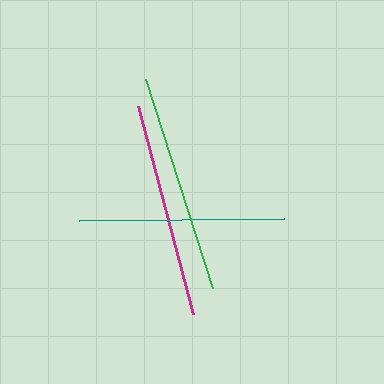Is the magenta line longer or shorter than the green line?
The green line is longer than the magenta line.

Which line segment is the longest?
The green line is the longest at approximately 220 pixels.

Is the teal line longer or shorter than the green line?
The green line is longer than the teal line.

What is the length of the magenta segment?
The magenta segment is approximately 214 pixels long.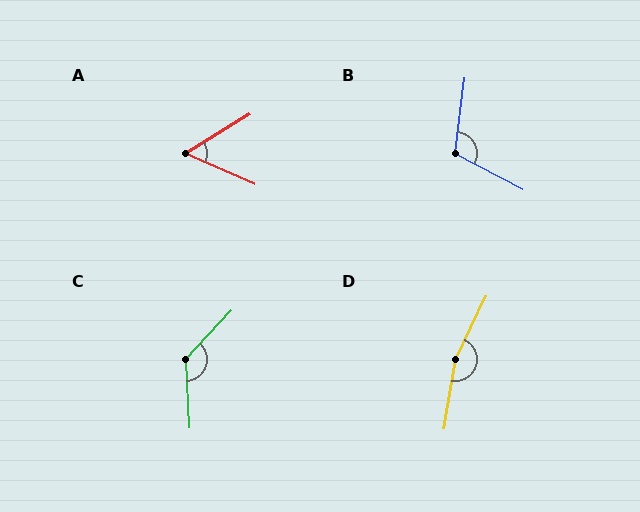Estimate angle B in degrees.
Approximately 111 degrees.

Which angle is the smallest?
A, at approximately 56 degrees.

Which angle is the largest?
D, at approximately 164 degrees.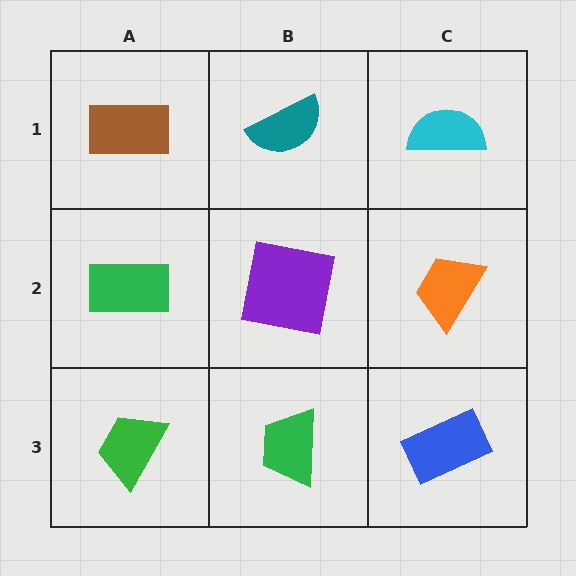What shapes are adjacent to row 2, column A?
A brown rectangle (row 1, column A), a green trapezoid (row 3, column A), a purple square (row 2, column B).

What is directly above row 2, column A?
A brown rectangle.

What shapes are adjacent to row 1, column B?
A purple square (row 2, column B), a brown rectangle (row 1, column A), a cyan semicircle (row 1, column C).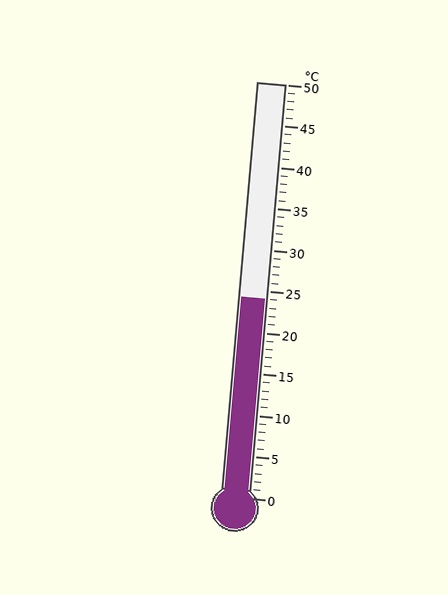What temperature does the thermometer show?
The thermometer shows approximately 24°C.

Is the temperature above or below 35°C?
The temperature is below 35°C.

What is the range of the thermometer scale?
The thermometer scale ranges from 0°C to 50°C.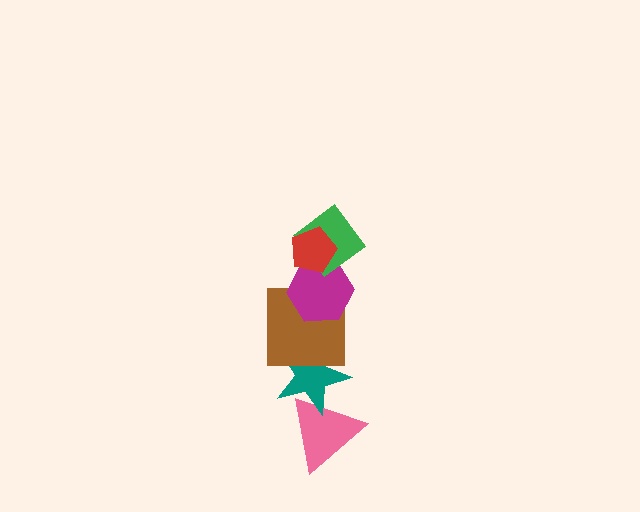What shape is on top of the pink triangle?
The teal star is on top of the pink triangle.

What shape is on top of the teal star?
The brown square is on top of the teal star.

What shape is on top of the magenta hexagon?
The green diamond is on top of the magenta hexagon.